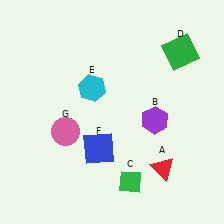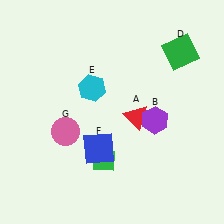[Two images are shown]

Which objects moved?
The objects that moved are: the red triangle (A), the green diamond (C).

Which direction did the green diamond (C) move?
The green diamond (C) moved left.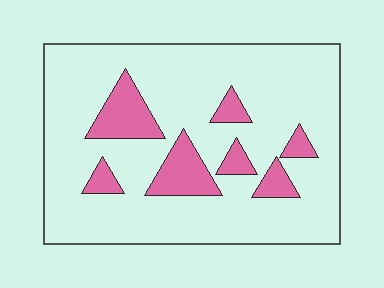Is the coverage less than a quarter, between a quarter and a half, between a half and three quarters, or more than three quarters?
Less than a quarter.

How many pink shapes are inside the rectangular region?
7.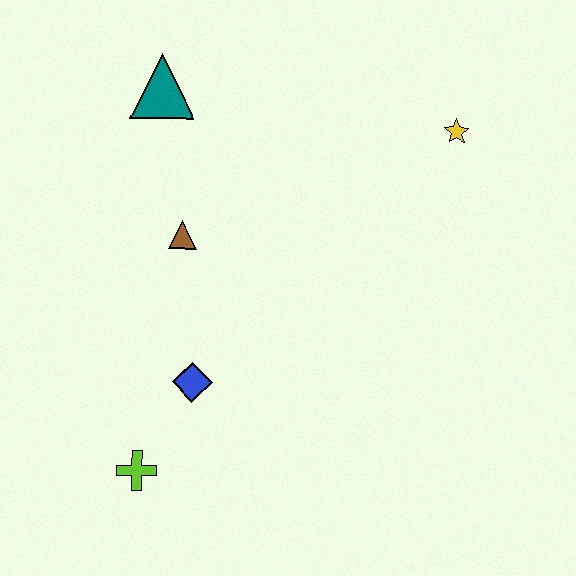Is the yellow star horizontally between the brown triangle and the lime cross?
No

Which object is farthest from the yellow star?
The lime cross is farthest from the yellow star.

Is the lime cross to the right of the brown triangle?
No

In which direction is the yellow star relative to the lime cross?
The yellow star is above the lime cross.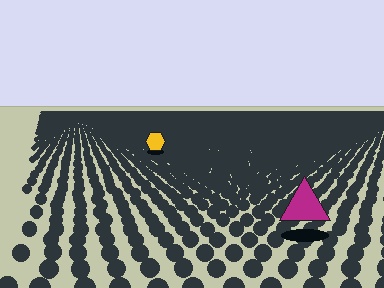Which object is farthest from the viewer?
The yellow hexagon is farthest from the viewer. It appears smaller and the ground texture around it is denser.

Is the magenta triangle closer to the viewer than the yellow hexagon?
Yes. The magenta triangle is closer — you can tell from the texture gradient: the ground texture is coarser near it.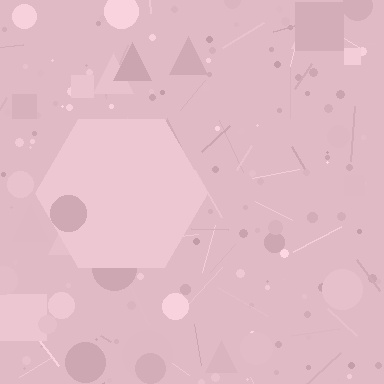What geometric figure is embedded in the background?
A hexagon is embedded in the background.